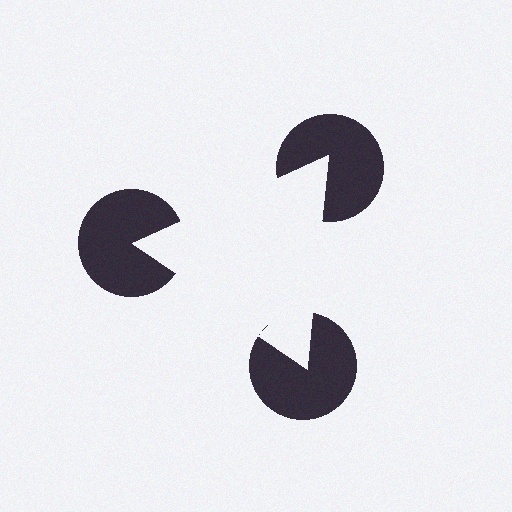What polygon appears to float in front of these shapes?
An illusory triangle — its edges are inferred from the aligned wedge cuts in the pac-man discs, not physically drawn.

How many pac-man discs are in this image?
There are 3 — one at each vertex of the illusory triangle.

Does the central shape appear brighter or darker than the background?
It typically appears slightly brighter than the background, even though no actual brightness change is drawn.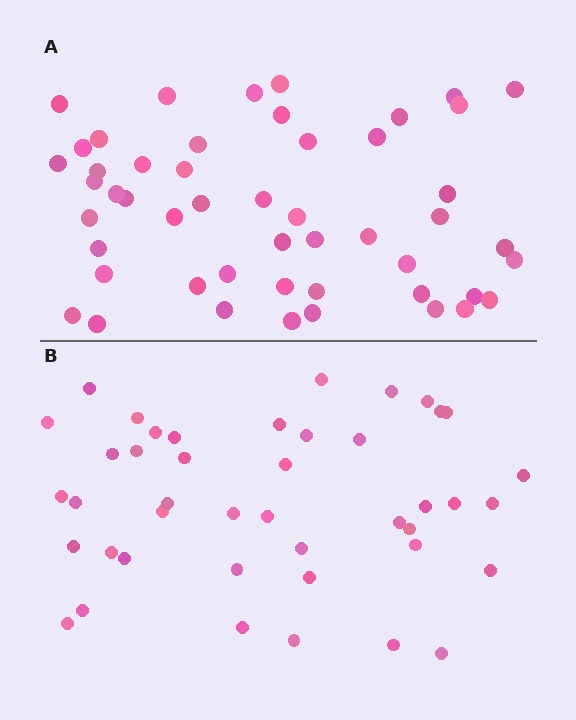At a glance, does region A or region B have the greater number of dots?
Region A (the top region) has more dots.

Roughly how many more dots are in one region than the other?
Region A has roughly 8 or so more dots than region B.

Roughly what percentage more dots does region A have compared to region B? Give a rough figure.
About 15% more.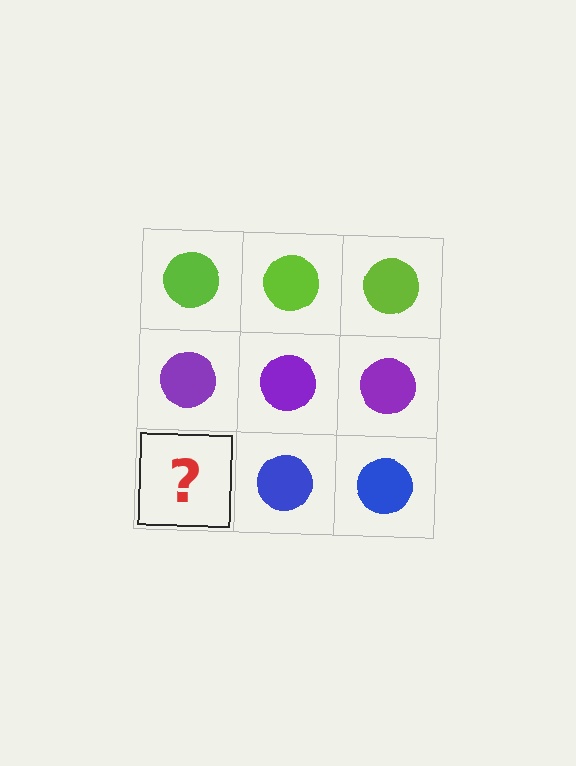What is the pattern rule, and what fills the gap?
The rule is that each row has a consistent color. The gap should be filled with a blue circle.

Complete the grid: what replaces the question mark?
The question mark should be replaced with a blue circle.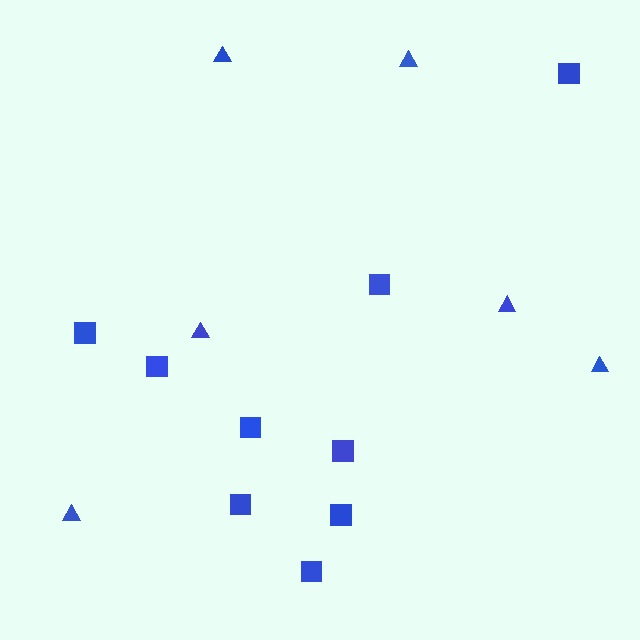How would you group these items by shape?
There are 2 groups: one group of squares (9) and one group of triangles (6).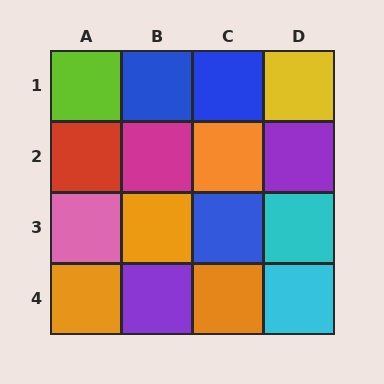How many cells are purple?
2 cells are purple.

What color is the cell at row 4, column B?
Purple.